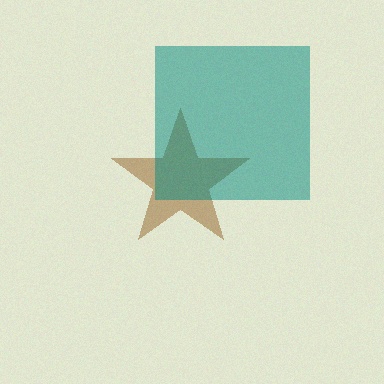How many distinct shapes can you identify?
There are 2 distinct shapes: a brown star, a teal square.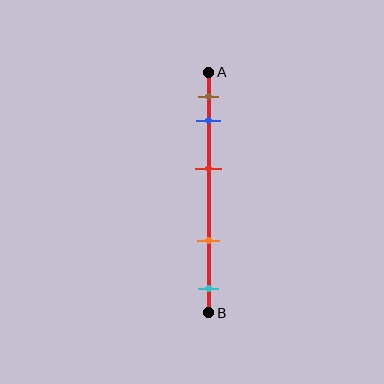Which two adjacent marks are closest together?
The brown and blue marks are the closest adjacent pair.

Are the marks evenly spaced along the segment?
No, the marks are not evenly spaced.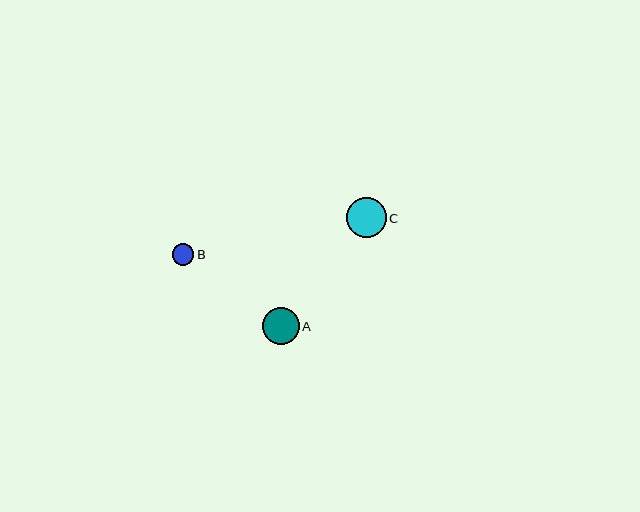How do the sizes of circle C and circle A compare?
Circle C and circle A are approximately the same size.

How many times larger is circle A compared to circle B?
Circle A is approximately 1.7 times the size of circle B.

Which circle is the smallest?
Circle B is the smallest with a size of approximately 21 pixels.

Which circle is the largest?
Circle C is the largest with a size of approximately 40 pixels.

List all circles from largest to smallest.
From largest to smallest: C, A, B.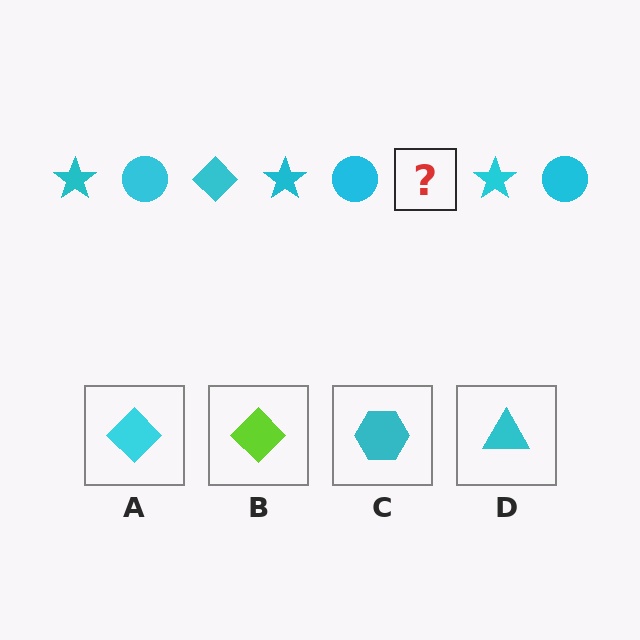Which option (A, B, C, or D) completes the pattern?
A.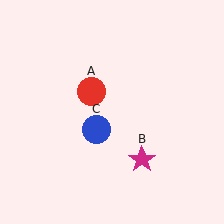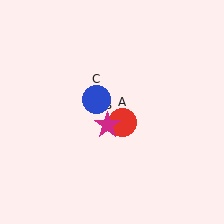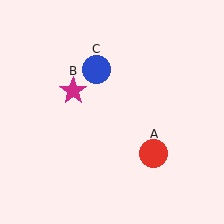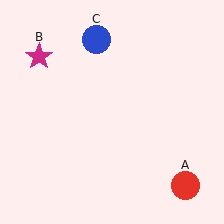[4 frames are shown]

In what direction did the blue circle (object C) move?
The blue circle (object C) moved up.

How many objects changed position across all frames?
3 objects changed position: red circle (object A), magenta star (object B), blue circle (object C).